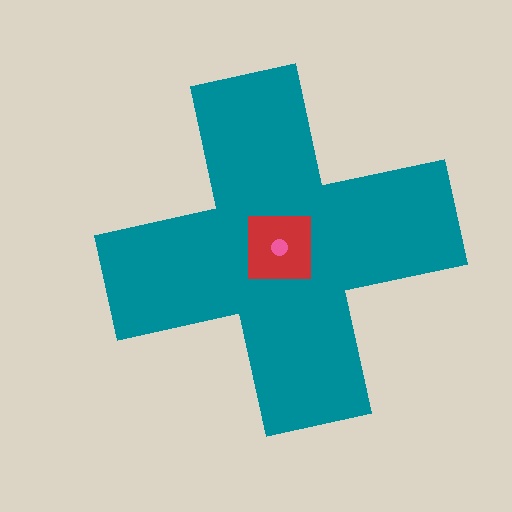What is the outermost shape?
The teal cross.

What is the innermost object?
The pink circle.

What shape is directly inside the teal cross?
The red square.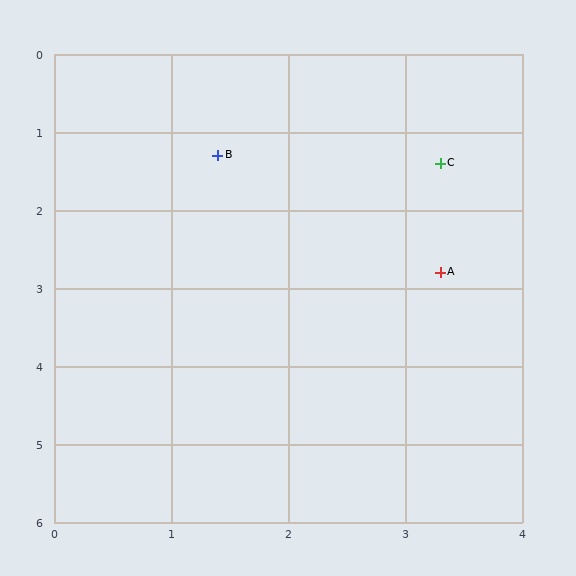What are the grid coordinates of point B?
Point B is at approximately (1.4, 1.3).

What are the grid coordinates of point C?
Point C is at approximately (3.3, 1.4).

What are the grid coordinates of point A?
Point A is at approximately (3.3, 2.8).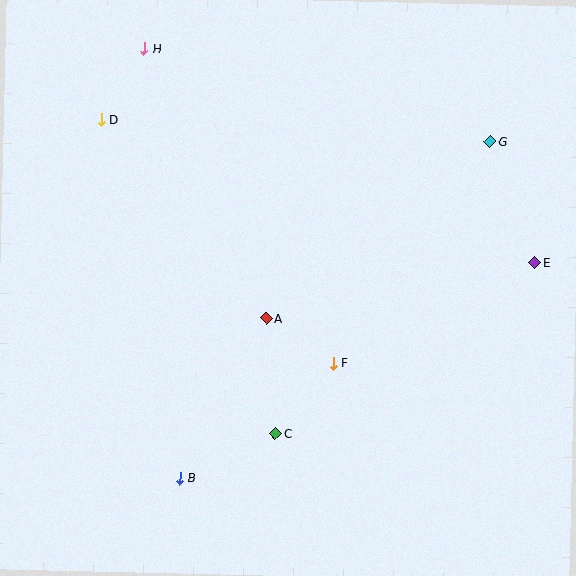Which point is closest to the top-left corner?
Point H is closest to the top-left corner.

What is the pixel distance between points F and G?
The distance between F and G is 272 pixels.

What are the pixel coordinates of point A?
Point A is at (267, 318).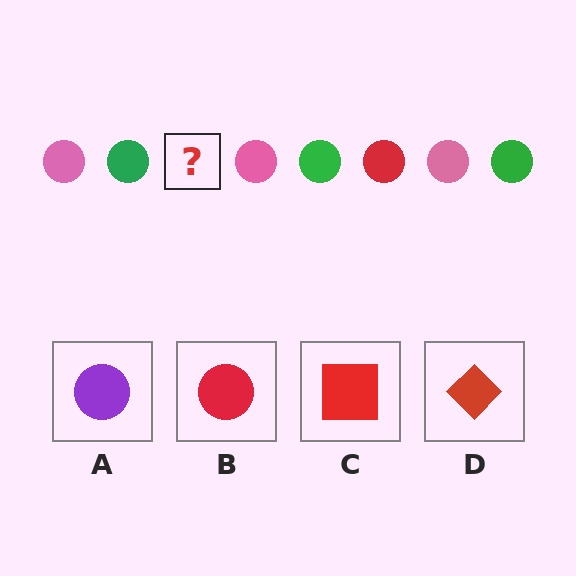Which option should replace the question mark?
Option B.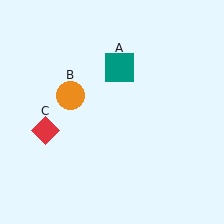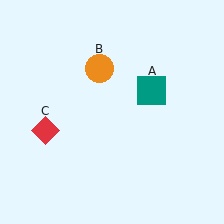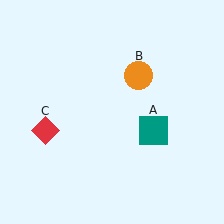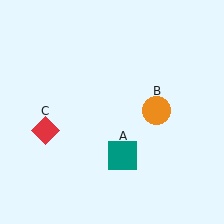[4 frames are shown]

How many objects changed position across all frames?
2 objects changed position: teal square (object A), orange circle (object B).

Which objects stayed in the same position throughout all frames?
Red diamond (object C) remained stationary.